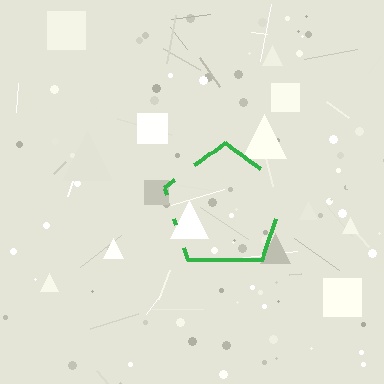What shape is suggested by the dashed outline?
The dashed outline suggests a pentagon.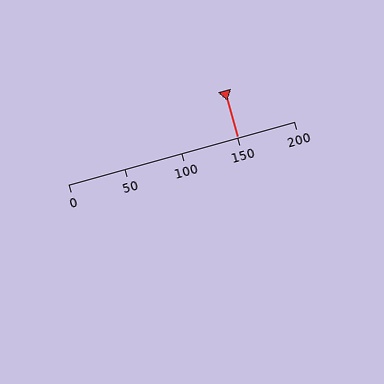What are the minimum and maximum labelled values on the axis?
The axis runs from 0 to 200.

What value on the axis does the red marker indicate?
The marker indicates approximately 150.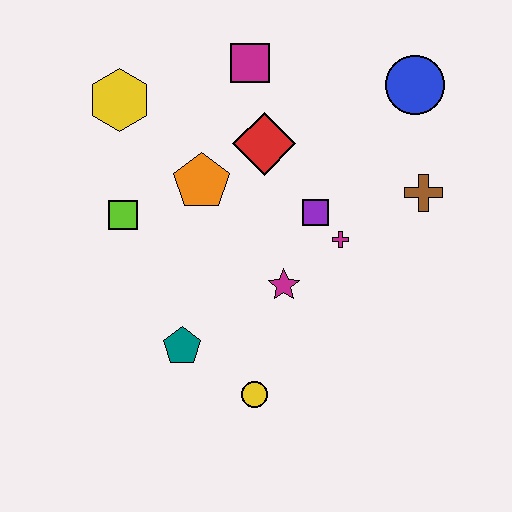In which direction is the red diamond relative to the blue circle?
The red diamond is to the left of the blue circle.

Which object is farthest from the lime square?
The blue circle is farthest from the lime square.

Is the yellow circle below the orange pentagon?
Yes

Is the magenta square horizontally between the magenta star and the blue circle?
No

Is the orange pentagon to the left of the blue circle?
Yes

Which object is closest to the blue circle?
The brown cross is closest to the blue circle.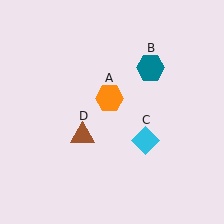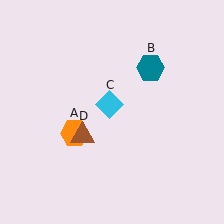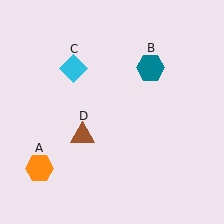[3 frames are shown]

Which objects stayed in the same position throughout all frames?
Teal hexagon (object B) and brown triangle (object D) remained stationary.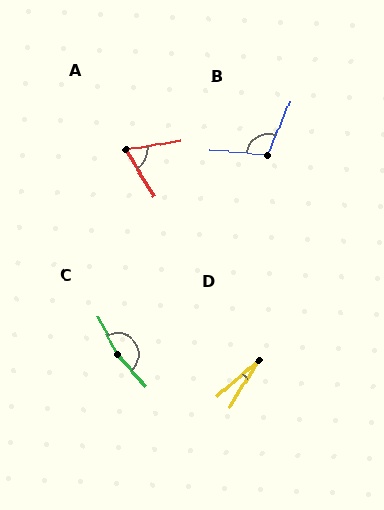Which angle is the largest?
C, at approximately 165 degrees.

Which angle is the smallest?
D, at approximately 17 degrees.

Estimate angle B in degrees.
Approximately 108 degrees.